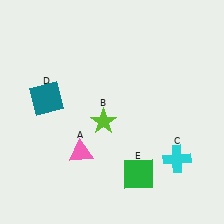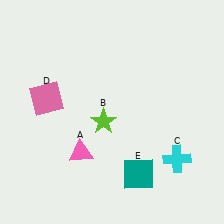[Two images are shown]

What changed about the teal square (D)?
In Image 1, D is teal. In Image 2, it changed to pink.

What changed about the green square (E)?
In Image 1, E is green. In Image 2, it changed to teal.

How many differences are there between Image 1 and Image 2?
There are 2 differences between the two images.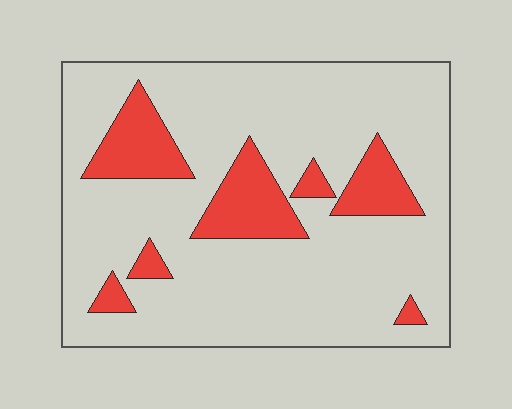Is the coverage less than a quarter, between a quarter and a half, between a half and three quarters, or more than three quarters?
Less than a quarter.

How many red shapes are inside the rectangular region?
7.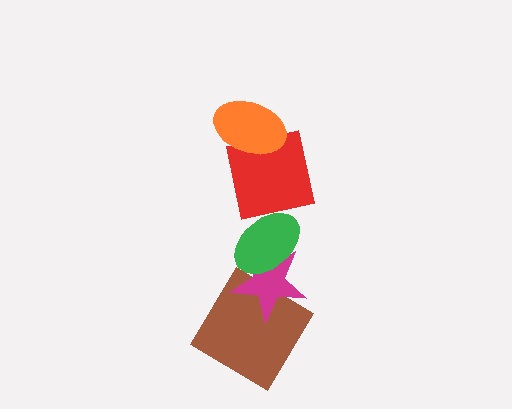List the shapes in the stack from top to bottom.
From top to bottom: the orange ellipse, the red square, the green ellipse, the magenta star, the brown diamond.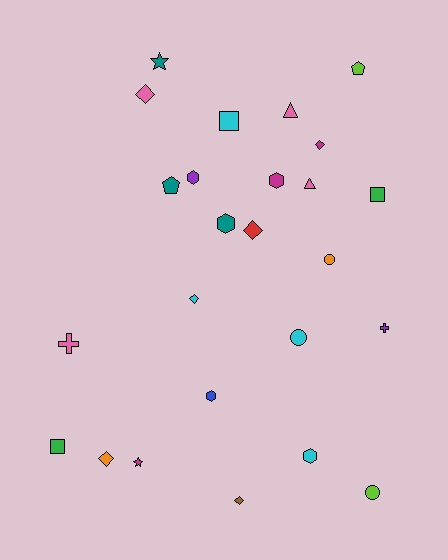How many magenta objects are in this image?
There are 3 magenta objects.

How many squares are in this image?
There are 3 squares.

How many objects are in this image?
There are 25 objects.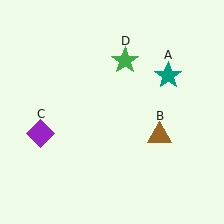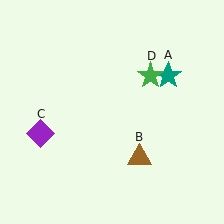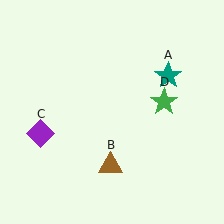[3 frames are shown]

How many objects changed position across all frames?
2 objects changed position: brown triangle (object B), green star (object D).